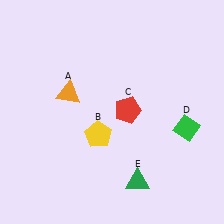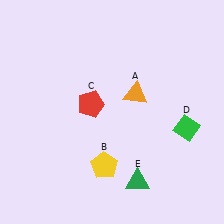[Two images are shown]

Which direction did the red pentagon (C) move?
The red pentagon (C) moved left.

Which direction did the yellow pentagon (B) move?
The yellow pentagon (B) moved down.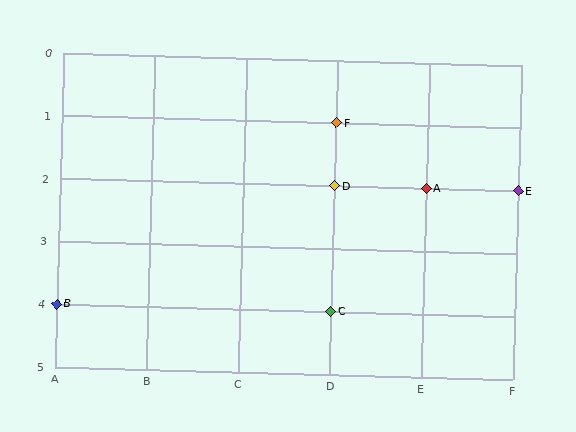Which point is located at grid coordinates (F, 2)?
Point E is at (F, 2).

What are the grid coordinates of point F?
Point F is at grid coordinates (D, 1).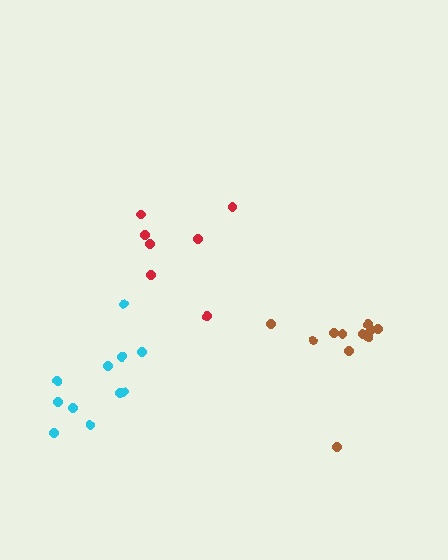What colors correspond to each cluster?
The clusters are colored: cyan, red, brown.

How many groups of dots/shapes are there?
There are 3 groups.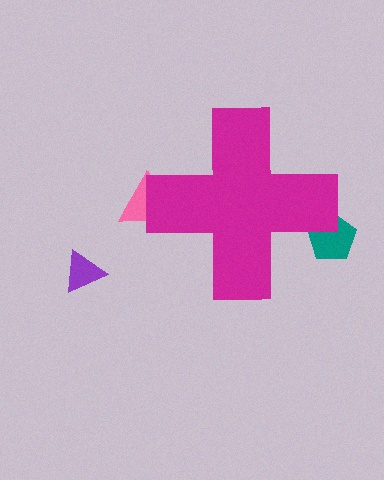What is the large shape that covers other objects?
A magenta cross.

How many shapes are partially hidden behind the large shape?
2 shapes are partially hidden.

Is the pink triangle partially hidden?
Yes, the pink triangle is partially hidden behind the magenta cross.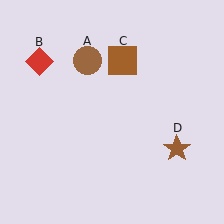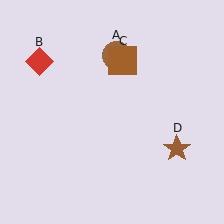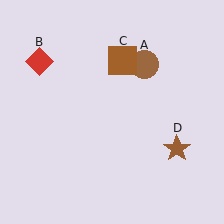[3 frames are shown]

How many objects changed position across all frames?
1 object changed position: brown circle (object A).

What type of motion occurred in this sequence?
The brown circle (object A) rotated clockwise around the center of the scene.